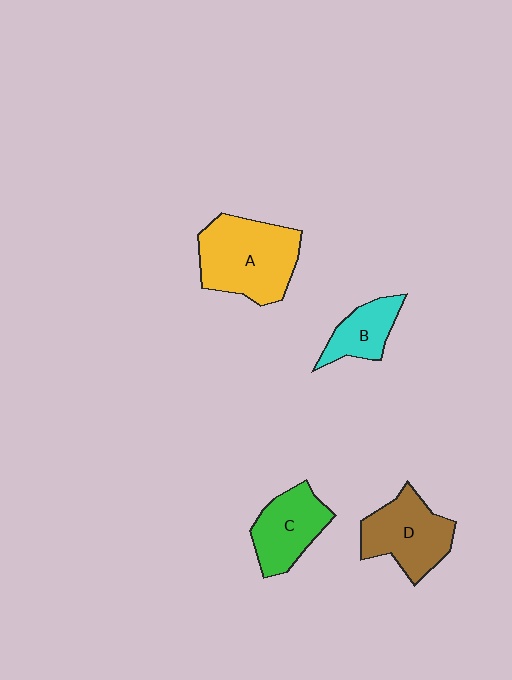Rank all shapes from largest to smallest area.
From largest to smallest: A (yellow), D (brown), C (green), B (cyan).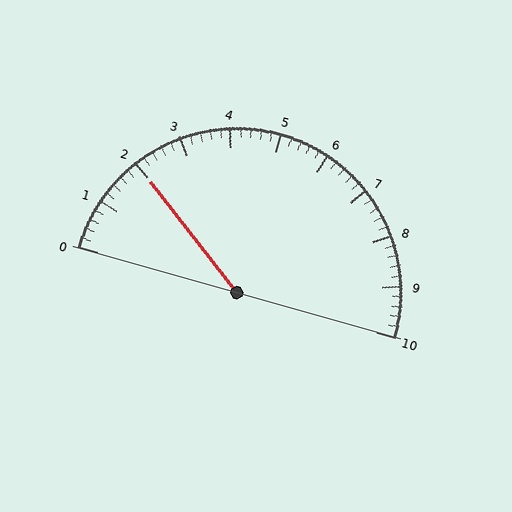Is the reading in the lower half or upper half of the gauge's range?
The reading is in the lower half of the range (0 to 10).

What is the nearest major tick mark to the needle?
The nearest major tick mark is 2.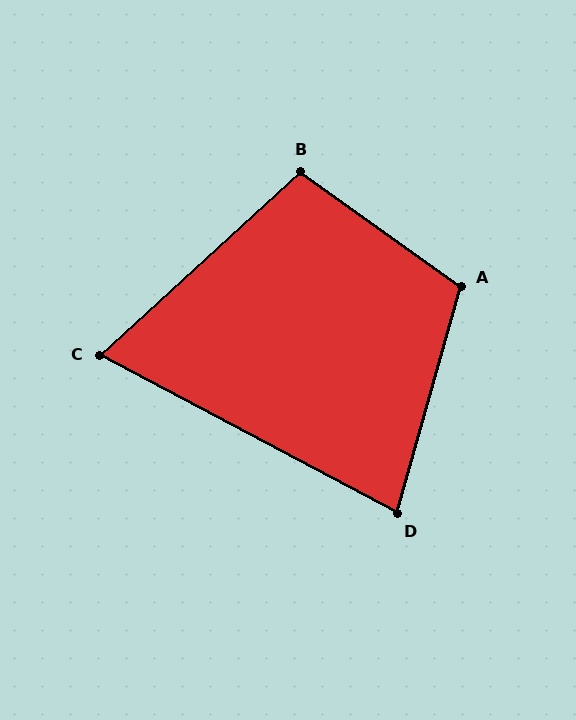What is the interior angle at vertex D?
Approximately 78 degrees (acute).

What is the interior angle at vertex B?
Approximately 102 degrees (obtuse).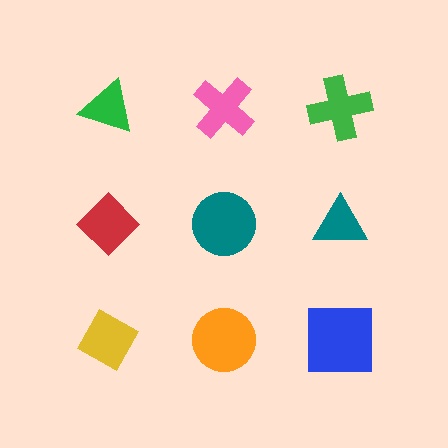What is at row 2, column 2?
A teal circle.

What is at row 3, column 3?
A blue square.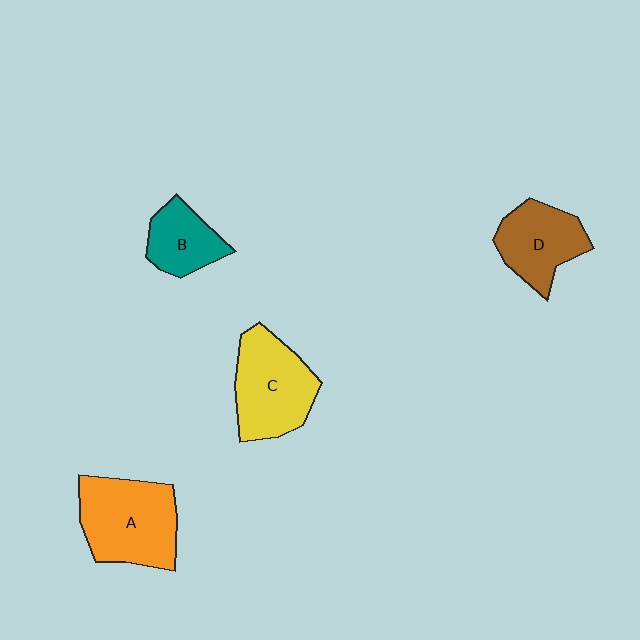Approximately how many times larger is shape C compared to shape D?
Approximately 1.3 times.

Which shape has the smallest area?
Shape B (teal).